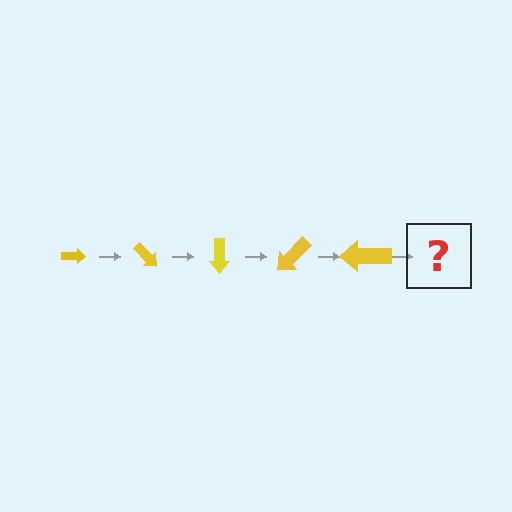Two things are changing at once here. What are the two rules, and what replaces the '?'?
The two rules are that the arrow grows larger each step and it rotates 45 degrees each step. The '?' should be an arrow, larger than the previous one and rotated 225 degrees from the start.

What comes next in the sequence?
The next element should be an arrow, larger than the previous one and rotated 225 degrees from the start.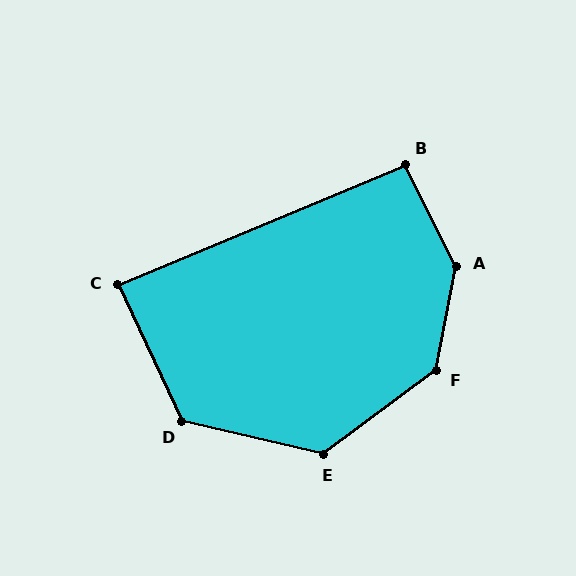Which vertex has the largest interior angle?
A, at approximately 142 degrees.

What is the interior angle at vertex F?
Approximately 137 degrees (obtuse).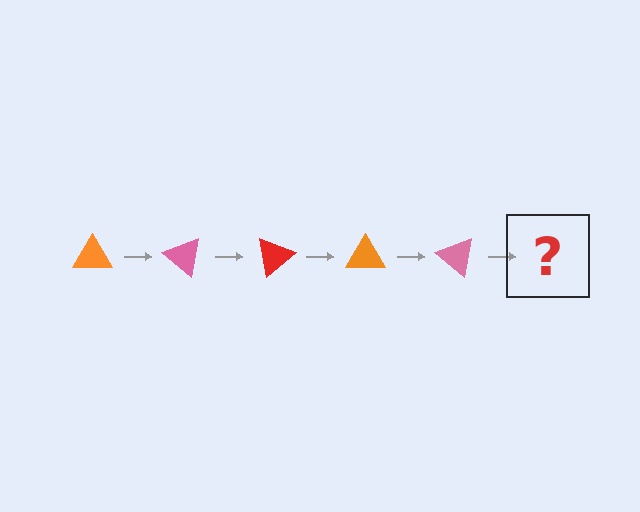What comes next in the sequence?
The next element should be a red triangle, rotated 200 degrees from the start.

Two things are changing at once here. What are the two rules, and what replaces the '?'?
The two rules are that it rotates 40 degrees each step and the color cycles through orange, pink, and red. The '?' should be a red triangle, rotated 200 degrees from the start.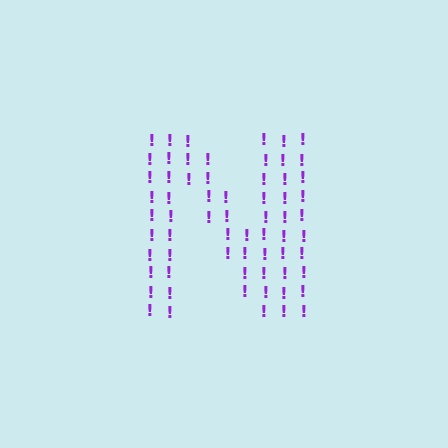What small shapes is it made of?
It is made of small exclamation marks.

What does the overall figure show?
The overall figure shows the letter N.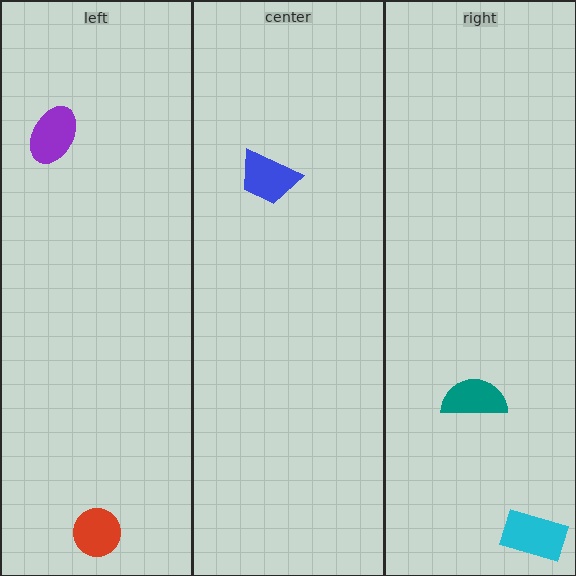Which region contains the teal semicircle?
The right region.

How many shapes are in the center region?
1.